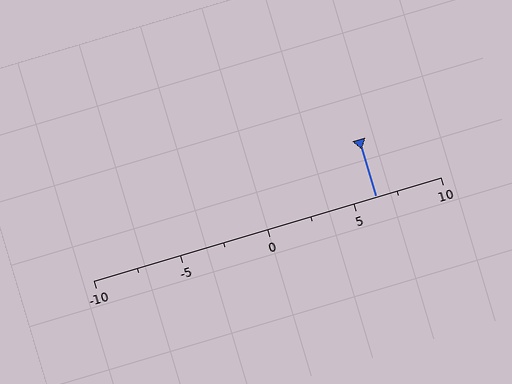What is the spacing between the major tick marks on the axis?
The major ticks are spaced 5 apart.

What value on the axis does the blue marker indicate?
The marker indicates approximately 6.2.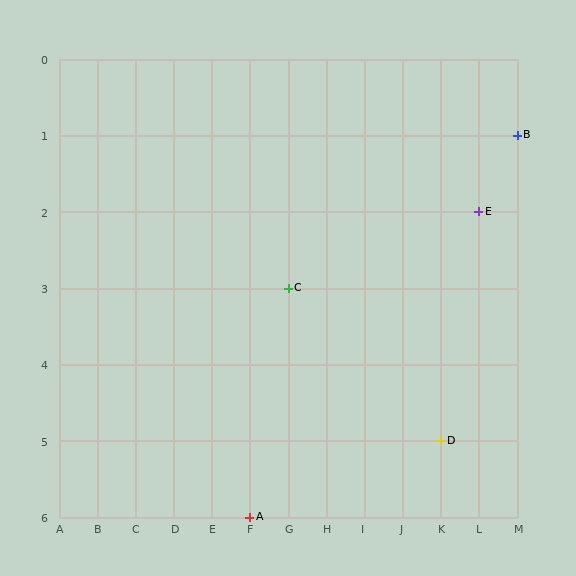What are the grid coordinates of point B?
Point B is at grid coordinates (M, 1).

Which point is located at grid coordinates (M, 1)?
Point B is at (M, 1).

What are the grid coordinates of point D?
Point D is at grid coordinates (K, 5).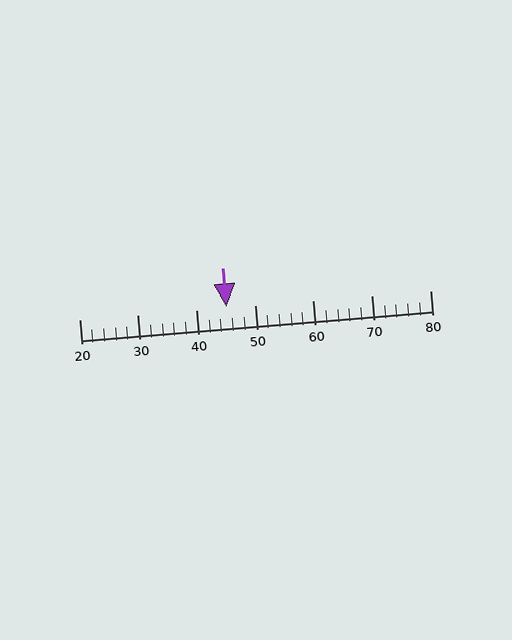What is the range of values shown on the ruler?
The ruler shows values from 20 to 80.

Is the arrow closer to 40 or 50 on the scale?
The arrow is closer to 50.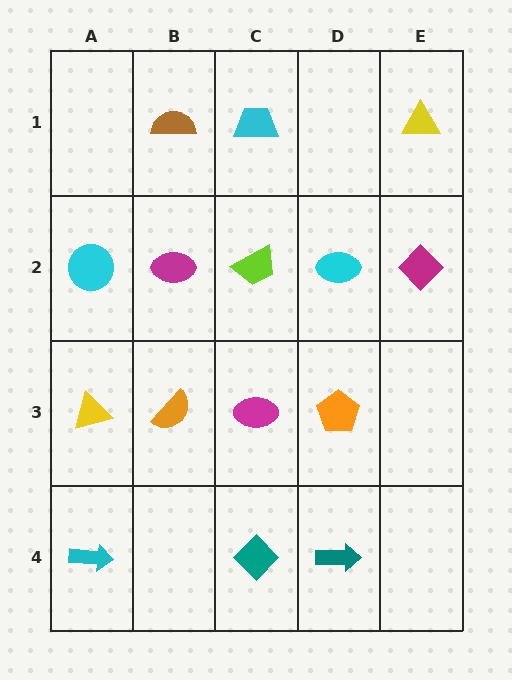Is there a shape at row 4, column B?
No, that cell is empty.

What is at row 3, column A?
A yellow triangle.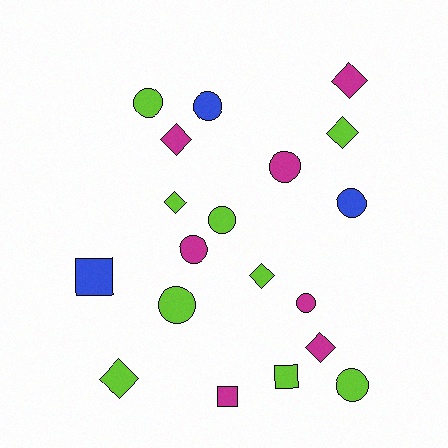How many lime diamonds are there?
There are 4 lime diamonds.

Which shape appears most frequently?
Circle, with 9 objects.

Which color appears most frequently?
Lime, with 9 objects.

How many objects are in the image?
There are 19 objects.